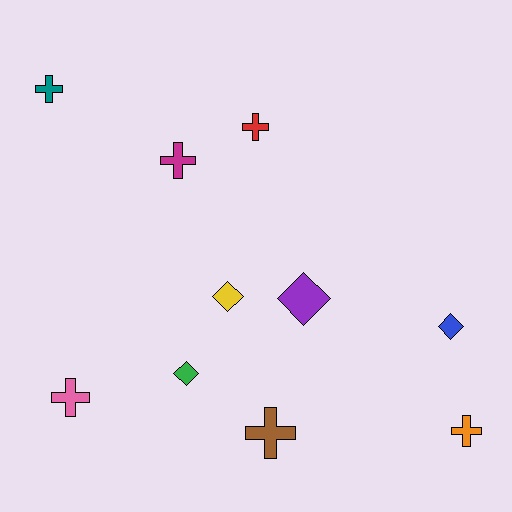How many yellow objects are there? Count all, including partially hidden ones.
There is 1 yellow object.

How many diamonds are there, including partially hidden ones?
There are 4 diamonds.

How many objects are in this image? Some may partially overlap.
There are 10 objects.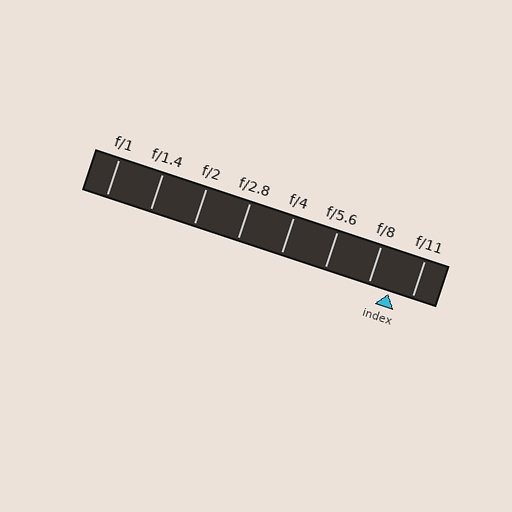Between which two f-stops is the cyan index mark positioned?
The index mark is between f/8 and f/11.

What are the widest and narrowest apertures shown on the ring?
The widest aperture shown is f/1 and the narrowest is f/11.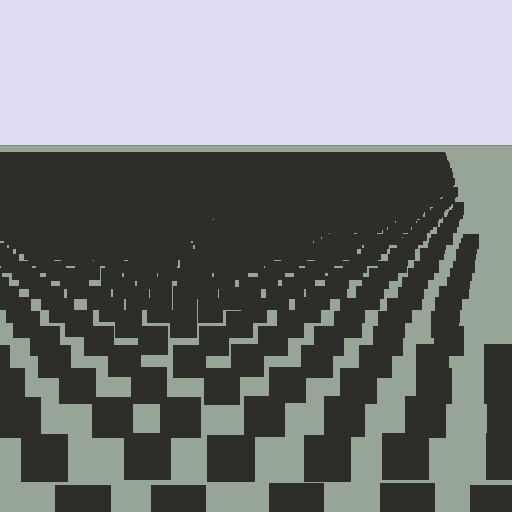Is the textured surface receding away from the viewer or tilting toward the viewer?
The surface is receding away from the viewer. Texture elements get smaller and denser toward the top.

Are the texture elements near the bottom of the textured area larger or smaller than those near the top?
Larger. Near the bottom, elements are closer to the viewer and appear at a bigger on-screen size.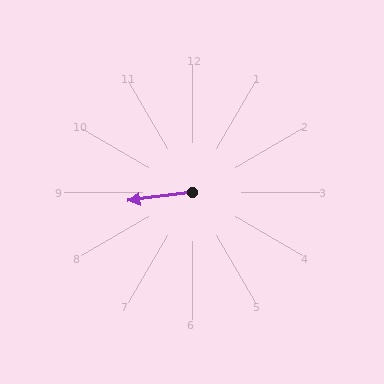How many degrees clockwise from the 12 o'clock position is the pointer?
Approximately 262 degrees.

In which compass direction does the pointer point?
West.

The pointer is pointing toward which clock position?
Roughly 9 o'clock.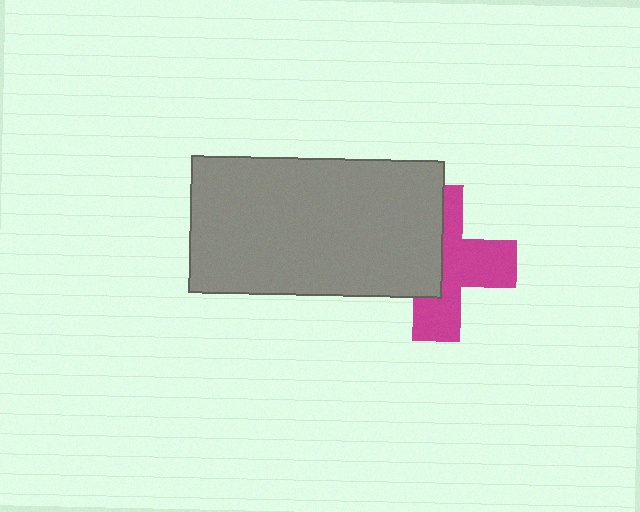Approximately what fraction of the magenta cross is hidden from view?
Roughly 47% of the magenta cross is hidden behind the gray rectangle.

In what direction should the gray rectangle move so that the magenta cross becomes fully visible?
The gray rectangle should move left. That is the shortest direction to clear the overlap and leave the magenta cross fully visible.